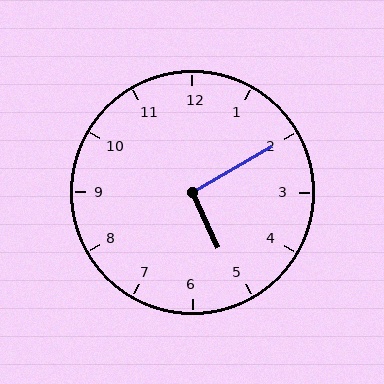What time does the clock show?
5:10.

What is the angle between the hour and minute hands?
Approximately 95 degrees.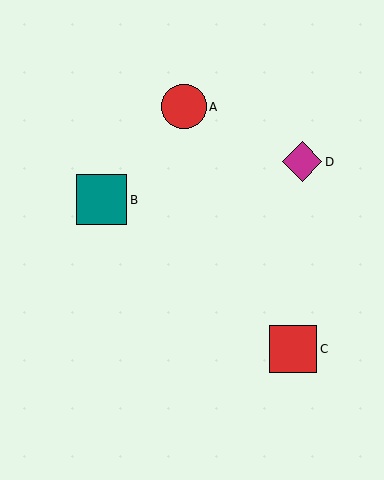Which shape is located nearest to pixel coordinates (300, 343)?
The red square (labeled C) at (293, 349) is nearest to that location.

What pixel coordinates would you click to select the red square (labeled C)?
Click at (293, 349) to select the red square C.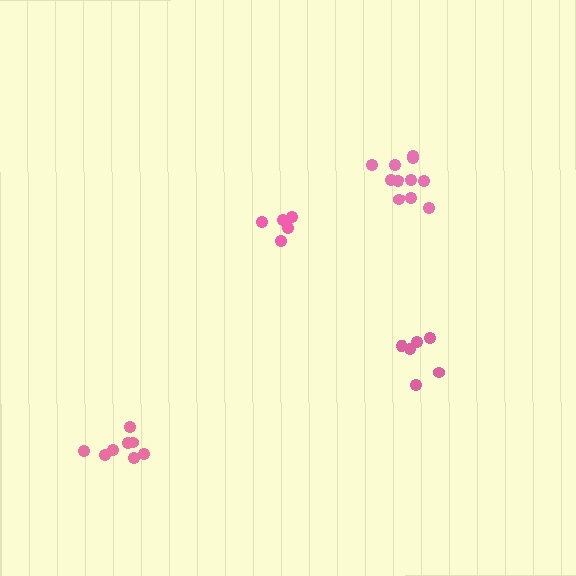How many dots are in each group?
Group 1: 6 dots, Group 2: 8 dots, Group 3: 11 dots, Group 4: 5 dots (30 total).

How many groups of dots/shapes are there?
There are 4 groups.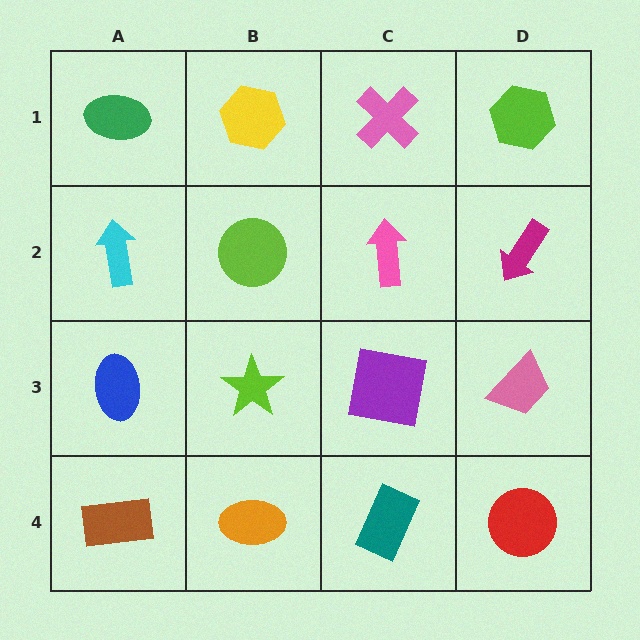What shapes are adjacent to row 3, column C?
A pink arrow (row 2, column C), a teal rectangle (row 4, column C), a lime star (row 3, column B), a pink trapezoid (row 3, column D).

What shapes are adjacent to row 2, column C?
A pink cross (row 1, column C), a purple square (row 3, column C), a lime circle (row 2, column B), a magenta arrow (row 2, column D).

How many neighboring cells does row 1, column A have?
2.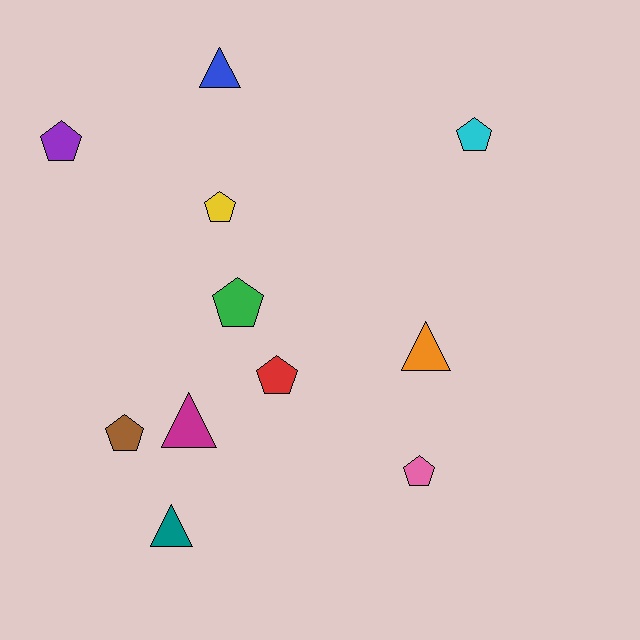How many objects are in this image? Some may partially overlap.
There are 11 objects.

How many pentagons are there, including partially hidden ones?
There are 7 pentagons.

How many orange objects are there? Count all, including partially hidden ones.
There is 1 orange object.